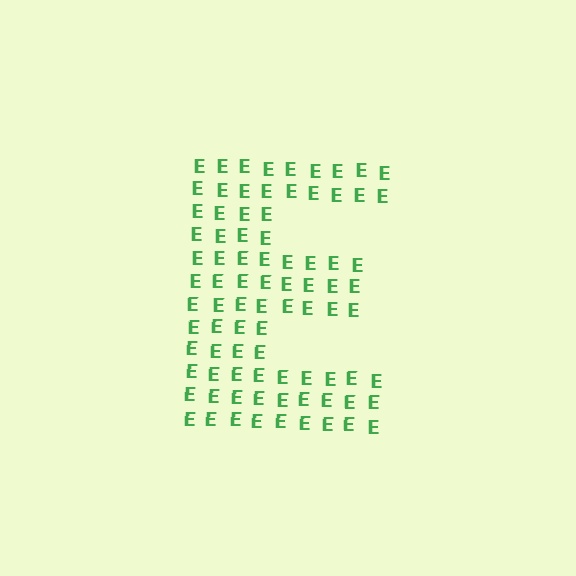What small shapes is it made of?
It is made of small letter E's.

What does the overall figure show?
The overall figure shows the letter E.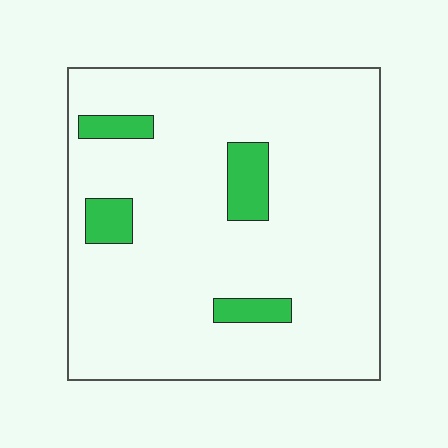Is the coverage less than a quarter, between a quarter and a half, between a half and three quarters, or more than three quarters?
Less than a quarter.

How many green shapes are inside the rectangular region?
4.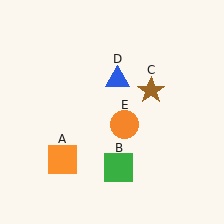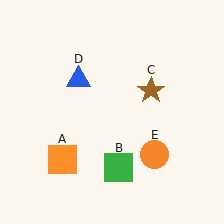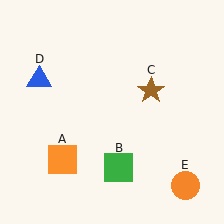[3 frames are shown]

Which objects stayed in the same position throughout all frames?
Orange square (object A) and green square (object B) and brown star (object C) remained stationary.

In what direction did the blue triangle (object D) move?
The blue triangle (object D) moved left.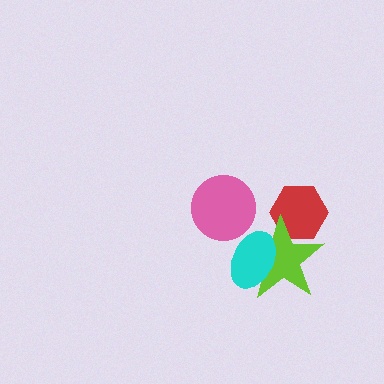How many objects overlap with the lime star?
2 objects overlap with the lime star.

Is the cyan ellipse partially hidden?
No, no other shape covers it.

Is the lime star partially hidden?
Yes, it is partially covered by another shape.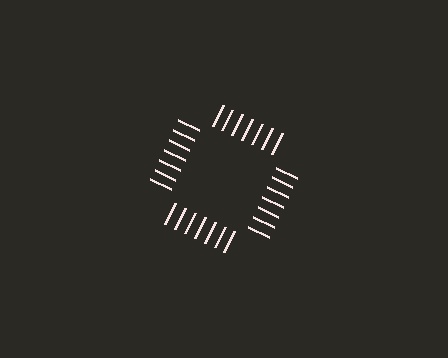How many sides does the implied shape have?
4 sides — the line-ends trace a square.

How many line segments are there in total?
28 — 7 along each of the 4 edges.